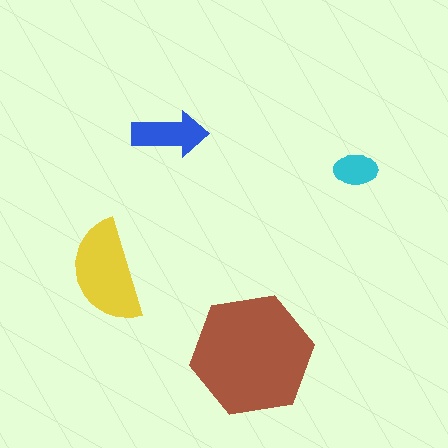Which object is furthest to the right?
The cyan ellipse is rightmost.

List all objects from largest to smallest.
The brown hexagon, the yellow semicircle, the blue arrow, the cyan ellipse.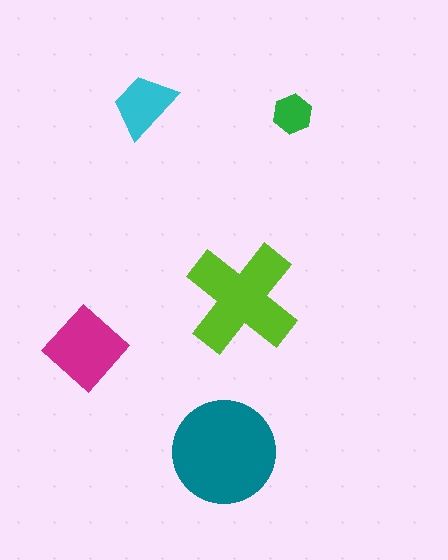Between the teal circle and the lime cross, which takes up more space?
The teal circle.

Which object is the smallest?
The green hexagon.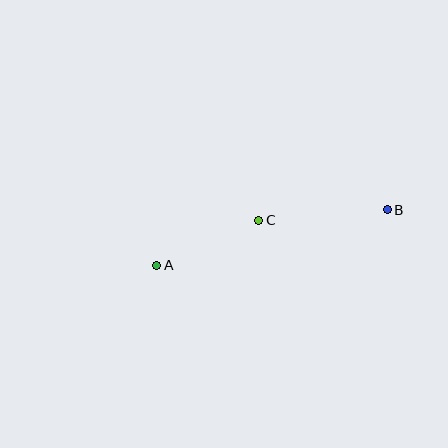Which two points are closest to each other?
Points A and C are closest to each other.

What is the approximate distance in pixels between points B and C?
The distance between B and C is approximately 129 pixels.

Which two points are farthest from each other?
Points A and B are farthest from each other.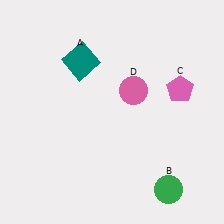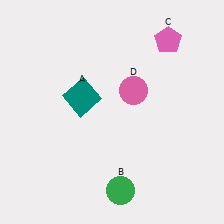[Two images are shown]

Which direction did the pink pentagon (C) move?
The pink pentagon (C) moved up.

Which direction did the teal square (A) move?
The teal square (A) moved down.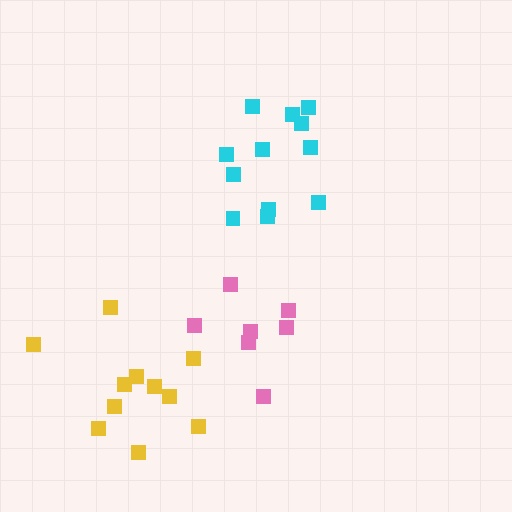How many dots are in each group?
Group 1: 12 dots, Group 2: 11 dots, Group 3: 7 dots (30 total).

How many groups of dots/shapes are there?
There are 3 groups.